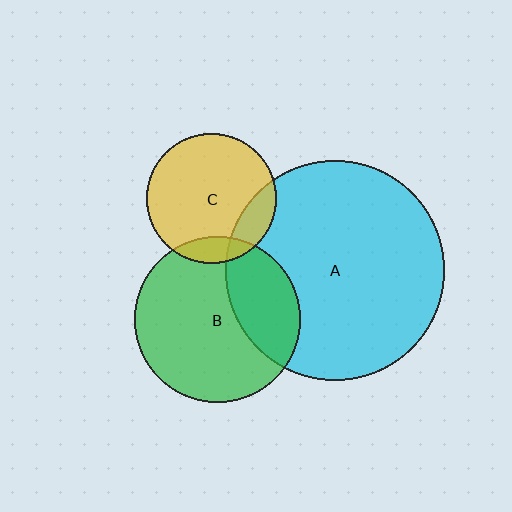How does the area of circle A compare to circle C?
Approximately 2.8 times.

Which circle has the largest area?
Circle A (cyan).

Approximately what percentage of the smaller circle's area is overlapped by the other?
Approximately 10%.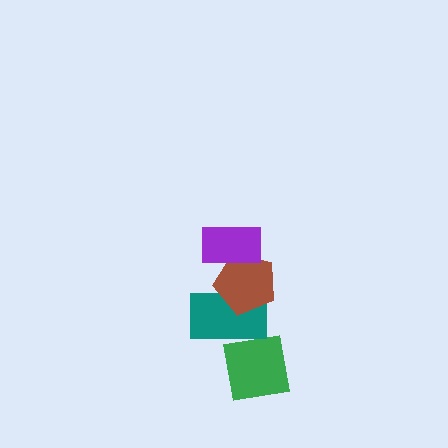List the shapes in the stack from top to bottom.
From top to bottom: the purple rectangle, the brown pentagon, the teal rectangle, the green square.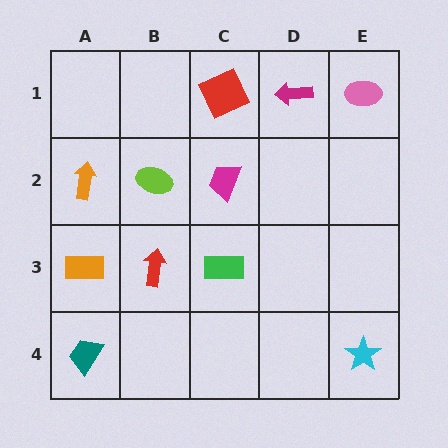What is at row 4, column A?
A teal trapezoid.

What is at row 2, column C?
A magenta trapezoid.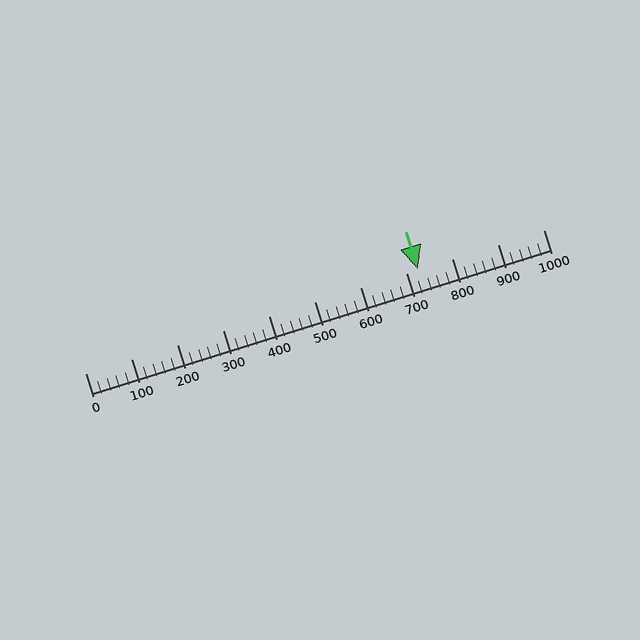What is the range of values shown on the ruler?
The ruler shows values from 0 to 1000.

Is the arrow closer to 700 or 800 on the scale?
The arrow is closer to 700.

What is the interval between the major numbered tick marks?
The major tick marks are spaced 100 units apart.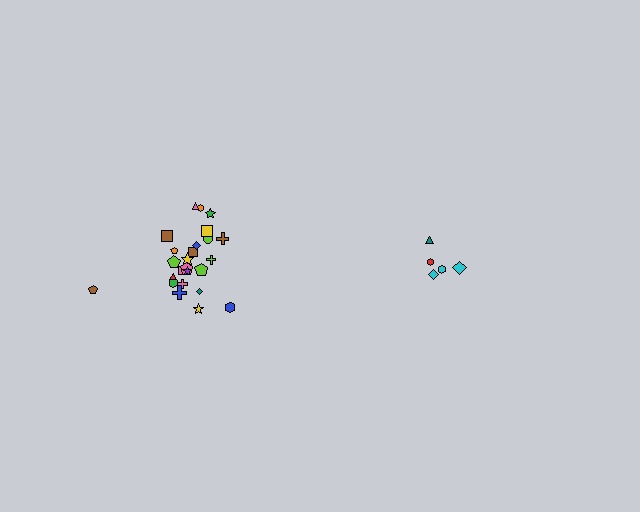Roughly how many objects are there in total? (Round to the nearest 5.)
Roughly 30 objects in total.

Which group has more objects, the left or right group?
The left group.